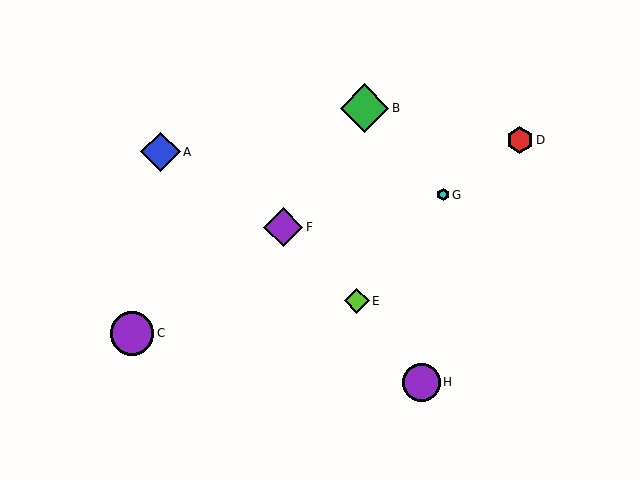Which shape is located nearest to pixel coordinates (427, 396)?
The purple circle (labeled H) at (421, 382) is nearest to that location.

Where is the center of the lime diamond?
The center of the lime diamond is at (357, 301).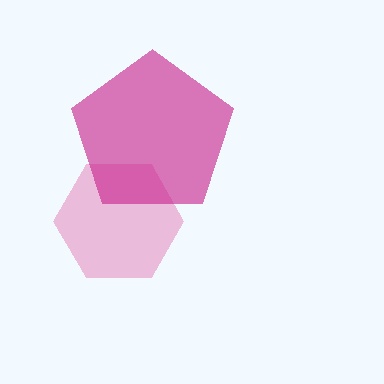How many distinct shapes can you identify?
There are 2 distinct shapes: a pink hexagon, a magenta pentagon.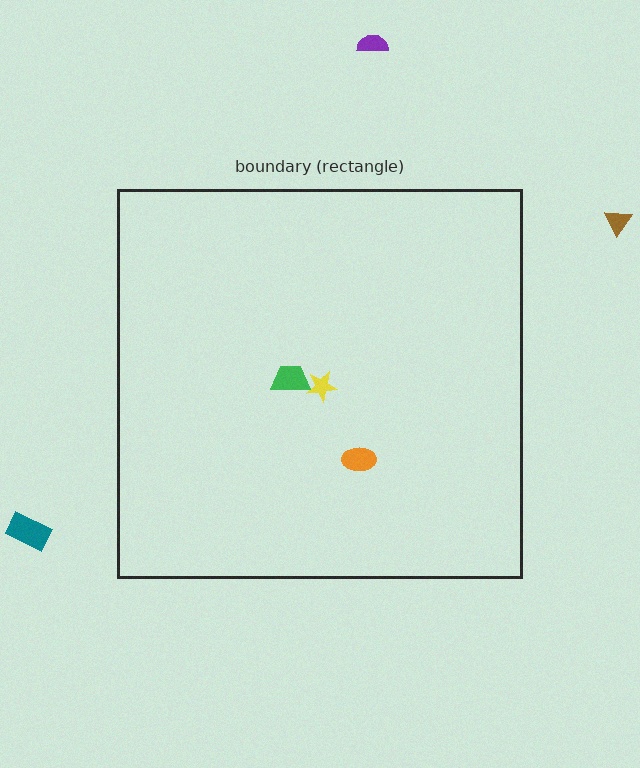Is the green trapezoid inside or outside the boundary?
Inside.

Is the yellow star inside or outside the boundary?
Inside.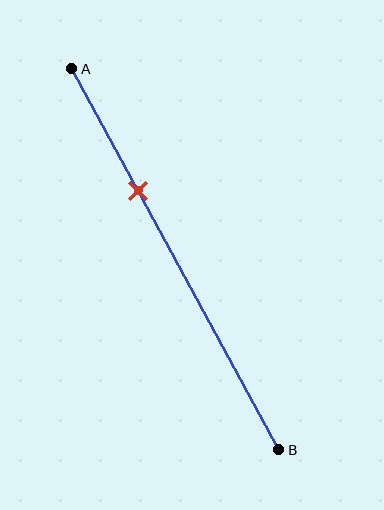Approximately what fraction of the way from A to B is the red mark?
The red mark is approximately 30% of the way from A to B.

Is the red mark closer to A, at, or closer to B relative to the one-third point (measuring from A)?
The red mark is approximately at the one-third point of segment AB.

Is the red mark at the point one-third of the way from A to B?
Yes, the mark is approximately at the one-third point.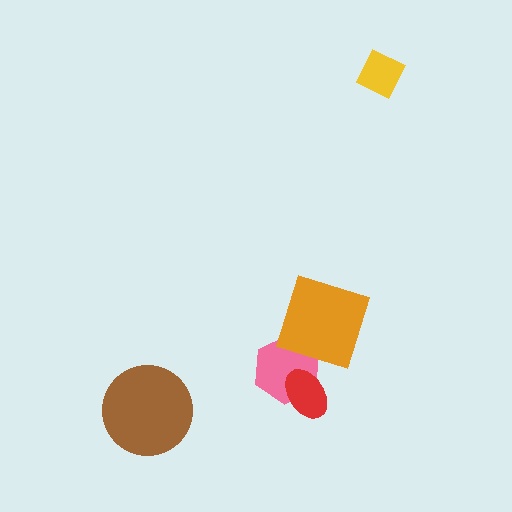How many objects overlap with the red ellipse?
1 object overlaps with the red ellipse.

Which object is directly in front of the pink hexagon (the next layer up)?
The red ellipse is directly in front of the pink hexagon.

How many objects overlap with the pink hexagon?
2 objects overlap with the pink hexagon.